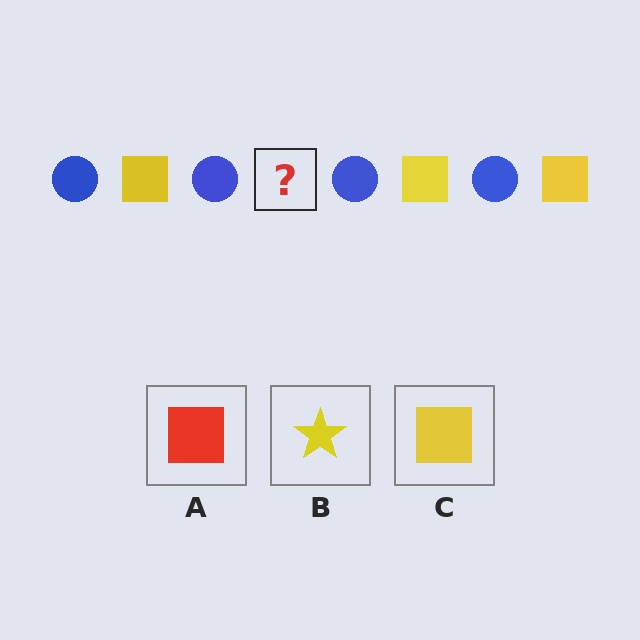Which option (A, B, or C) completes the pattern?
C.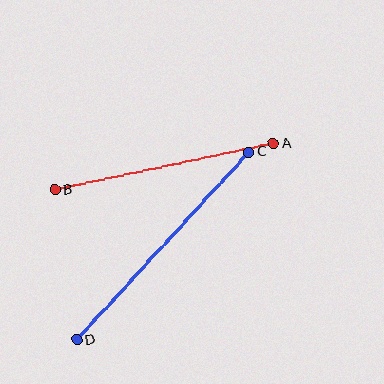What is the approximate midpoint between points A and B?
The midpoint is at approximately (164, 167) pixels.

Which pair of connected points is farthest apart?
Points C and D are farthest apart.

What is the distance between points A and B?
The distance is approximately 223 pixels.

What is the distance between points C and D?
The distance is approximately 255 pixels.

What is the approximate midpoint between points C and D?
The midpoint is at approximately (163, 246) pixels.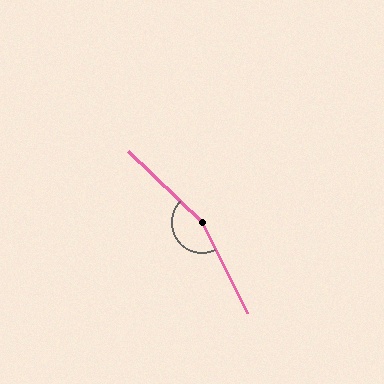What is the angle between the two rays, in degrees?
Approximately 160 degrees.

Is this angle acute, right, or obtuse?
It is obtuse.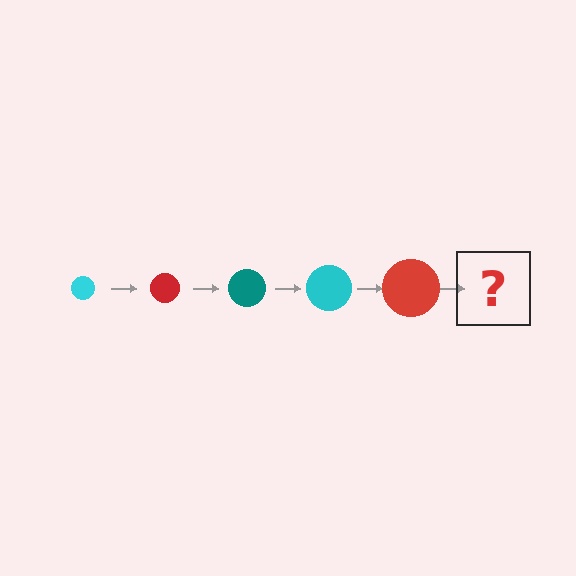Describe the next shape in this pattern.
It should be a teal circle, larger than the previous one.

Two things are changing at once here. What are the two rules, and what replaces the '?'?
The two rules are that the circle grows larger each step and the color cycles through cyan, red, and teal. The '?' should be a teal circle, larger than the previous one.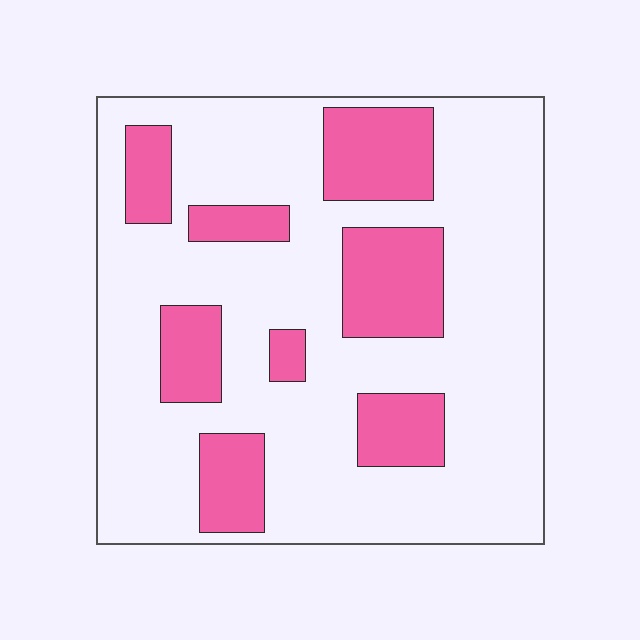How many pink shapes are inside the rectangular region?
8.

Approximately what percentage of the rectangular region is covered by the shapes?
Approximately 25%.